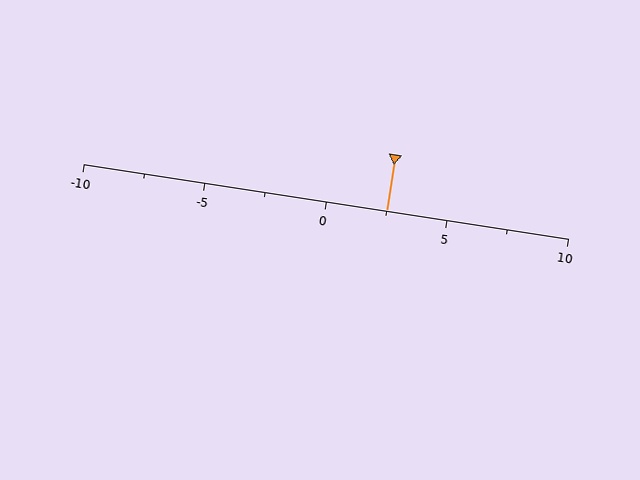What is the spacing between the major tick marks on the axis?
The major ticks are spaced 5 apart.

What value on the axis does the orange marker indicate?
The marker indicates approximately 2.5.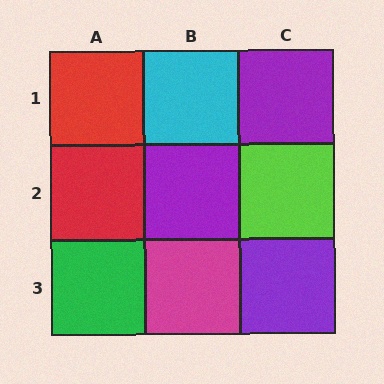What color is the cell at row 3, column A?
Green.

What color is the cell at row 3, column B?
Magenta.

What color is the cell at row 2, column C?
Lime.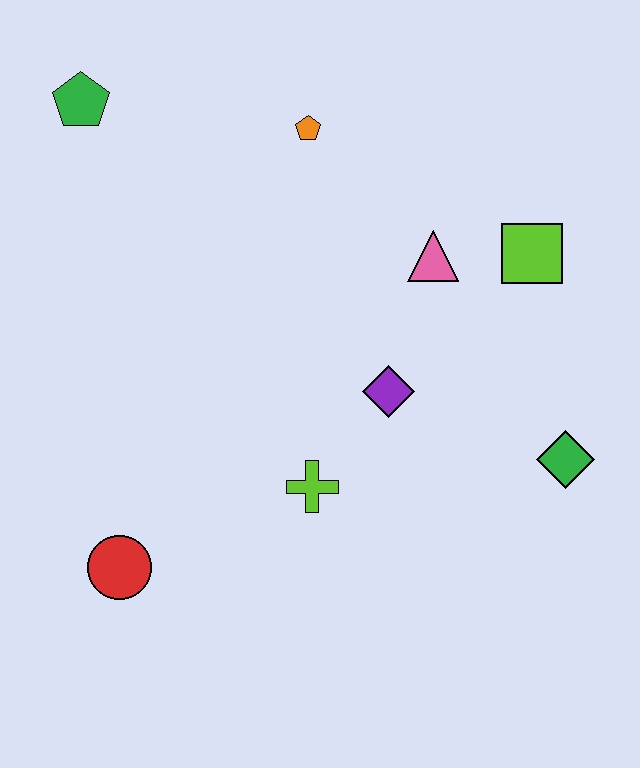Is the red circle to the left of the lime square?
Yes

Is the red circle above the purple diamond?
No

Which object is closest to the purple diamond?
The lime cross is closest to the purple diamond.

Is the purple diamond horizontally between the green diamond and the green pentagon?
Yes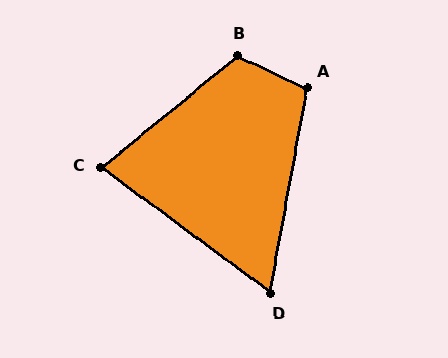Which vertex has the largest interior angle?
B, at approximately 116 degrees.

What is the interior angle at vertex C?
Approximately 76 degrees (acute).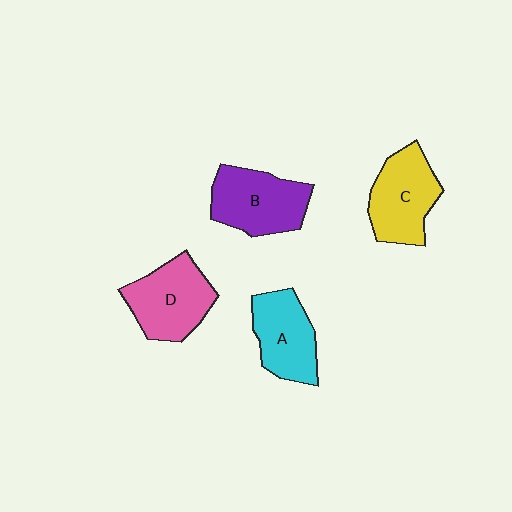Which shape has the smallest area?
Shape A (cyan).